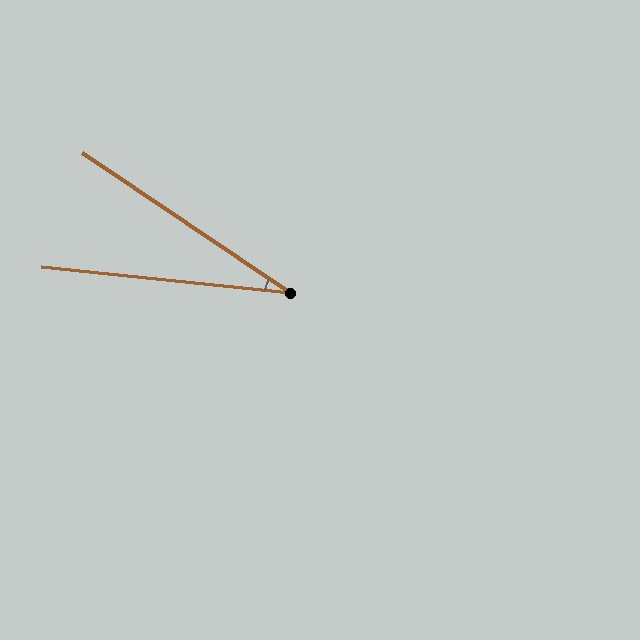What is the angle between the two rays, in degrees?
Approximately 28 degrees.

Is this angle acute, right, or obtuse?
It is acute.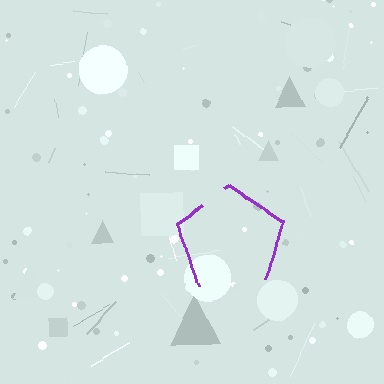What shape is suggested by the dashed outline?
The dashed outline suggests a pentagon.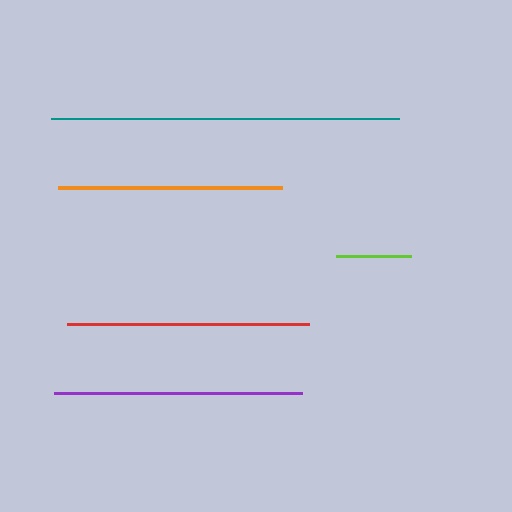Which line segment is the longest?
The teal line is the longest at approximately 348 pixels.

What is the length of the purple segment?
The purple segment is approximately 248 pixels long.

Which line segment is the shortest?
The lime line is the shortest at approximately 76 pixels.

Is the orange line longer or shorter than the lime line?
The orange line is longer than the lime line.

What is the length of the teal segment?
The teal segment is approximately 348 pixels long.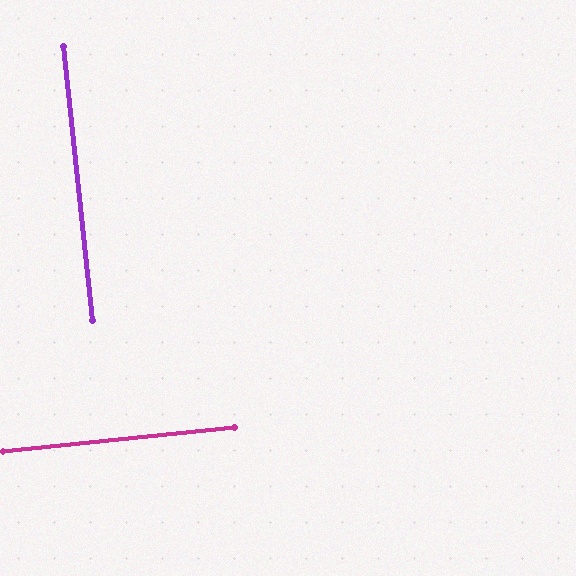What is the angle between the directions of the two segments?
Approximately 90 degrees.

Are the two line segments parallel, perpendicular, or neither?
Perpendicular — they meet at approximately 90°.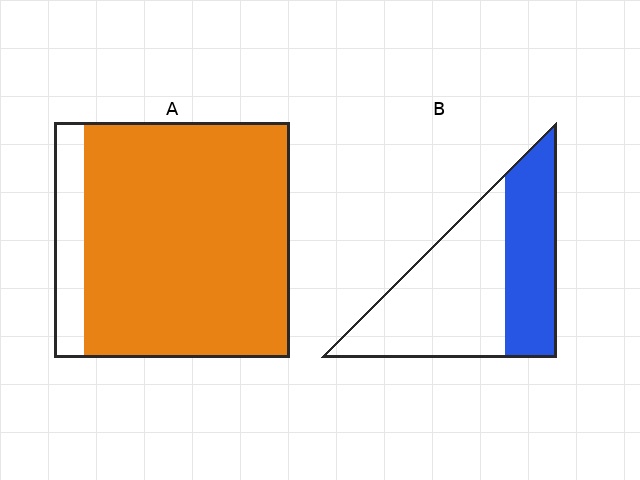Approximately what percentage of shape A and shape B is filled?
A is approximately 85% and B is approximately 40%.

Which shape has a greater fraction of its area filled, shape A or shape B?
Shape A.